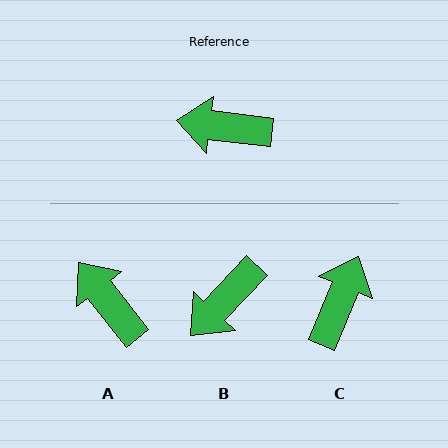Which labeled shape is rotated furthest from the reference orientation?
C, about 106 degrees away.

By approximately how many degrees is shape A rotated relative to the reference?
Approximately 45 degrees clockwise.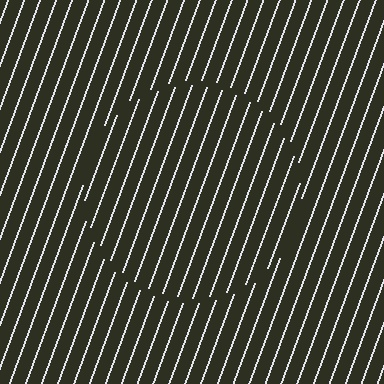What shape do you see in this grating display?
An illusory circle. The interior of the shape contains the same grating, shifted by half a period — the contour is defined by the phase discontinuity where line-ends from the inner and outer gratings abut.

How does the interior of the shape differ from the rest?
The interior of the shape contains the same grating, shifted by half a period — the contour is defined by the phase discontinuity where line-ends from the inner and outer gratings abut.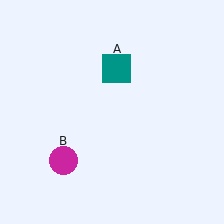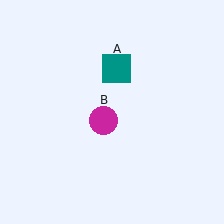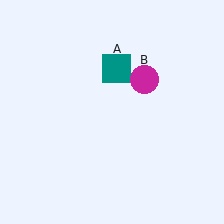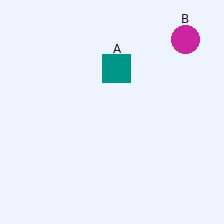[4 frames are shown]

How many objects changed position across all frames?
1 object changed position: magenta circle (object B).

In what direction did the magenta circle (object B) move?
The magenta circle (object B) moved up and to the right.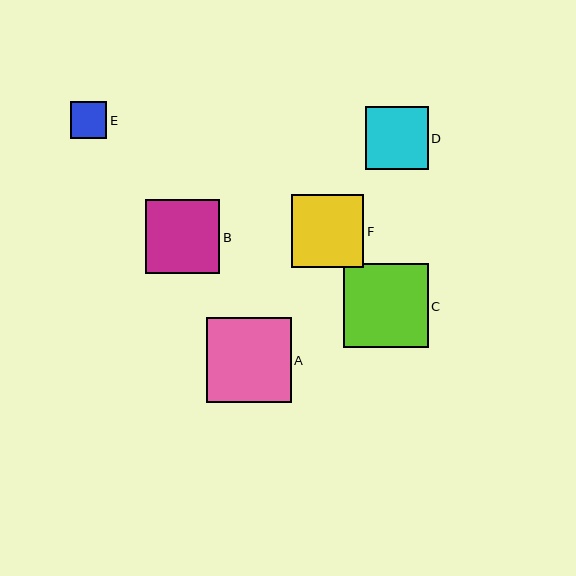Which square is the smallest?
Square E is the smallest with a size of approximately 37 pixels.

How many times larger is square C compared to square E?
Square C is approximately 2.3 times the size of square E.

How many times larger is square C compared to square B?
Square C is approximately 1.1 times the size of square B.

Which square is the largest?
Square A is the largest with a size of approximately 85 pixels.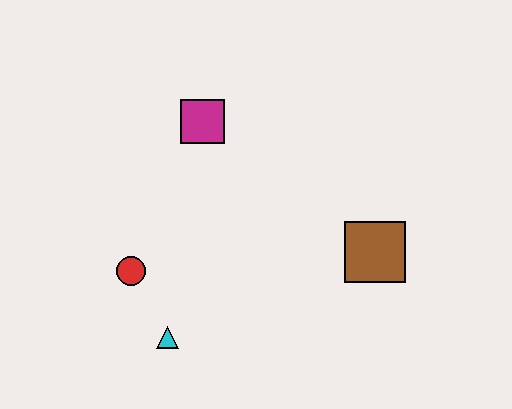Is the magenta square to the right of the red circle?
Yes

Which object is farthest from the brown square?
The red circle is farthest from the brown square.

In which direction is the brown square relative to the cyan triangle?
The brown square is to the right of the cyan triangle.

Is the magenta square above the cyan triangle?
Yes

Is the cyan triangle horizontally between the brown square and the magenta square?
No